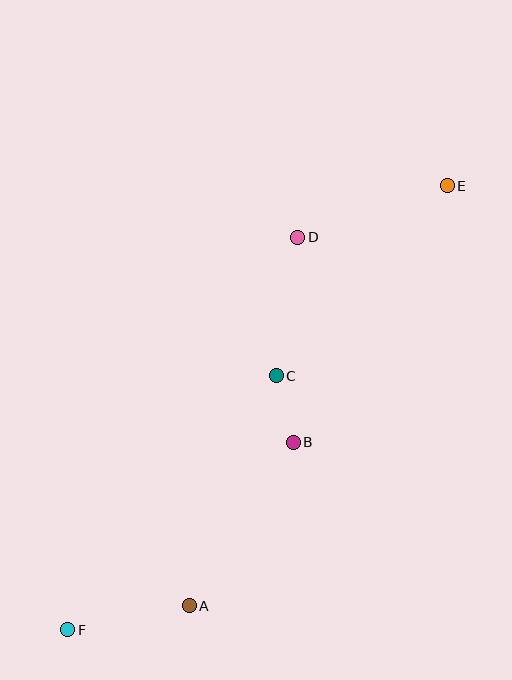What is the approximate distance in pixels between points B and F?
The distance between B and F is approximately 293 pixels.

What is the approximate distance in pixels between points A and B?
The distance between A and B is approximately 194 pixels.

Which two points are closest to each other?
Points B and C are closest to each other.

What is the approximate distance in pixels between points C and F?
The distance between C and F is approximately 329 pixels.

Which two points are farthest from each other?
Points E and F are farthest from each other.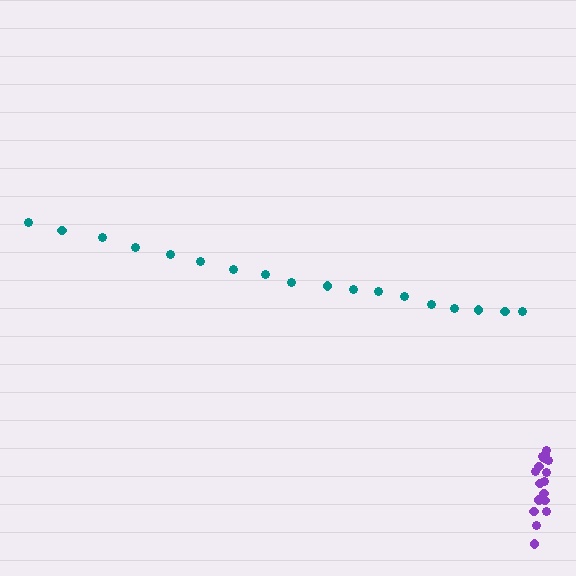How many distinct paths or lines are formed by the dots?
There are 2 distinct paths.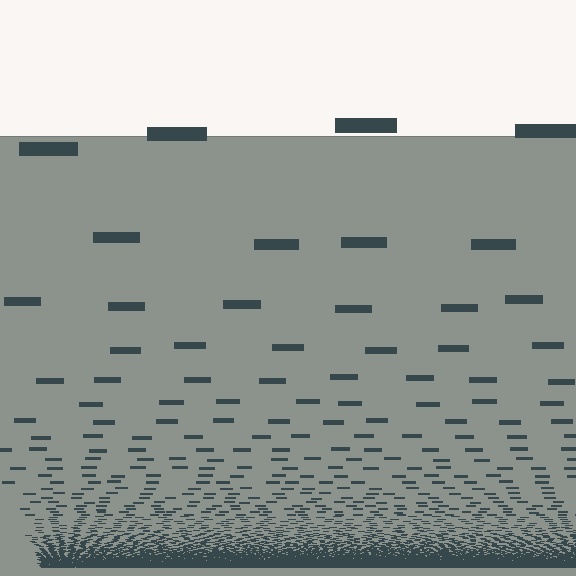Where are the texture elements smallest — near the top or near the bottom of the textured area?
Near the bottom.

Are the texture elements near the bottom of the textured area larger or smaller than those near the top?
Smaller. The gradient is inverted — elements near the bottom are smaller and denser.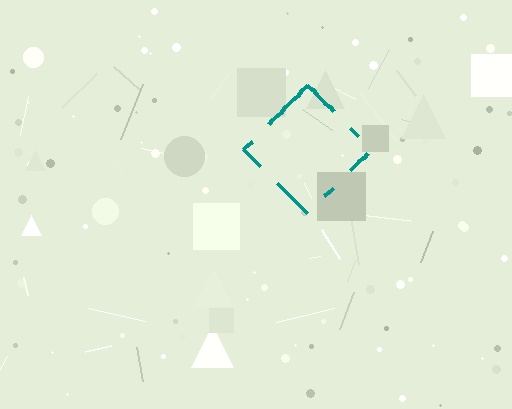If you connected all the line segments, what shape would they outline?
They would outline a diamond.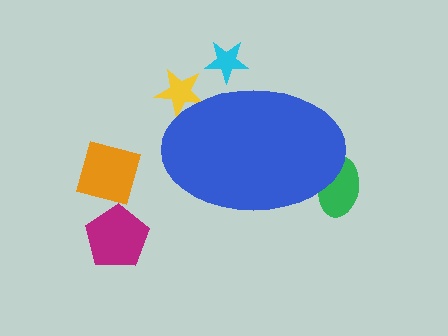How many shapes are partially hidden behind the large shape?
3 shapes are partially hidden.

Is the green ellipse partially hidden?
Yes, the green ellipse is partially hidden behind the blue ellipse.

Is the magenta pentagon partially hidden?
No, the magenta pentagon is fully visible.